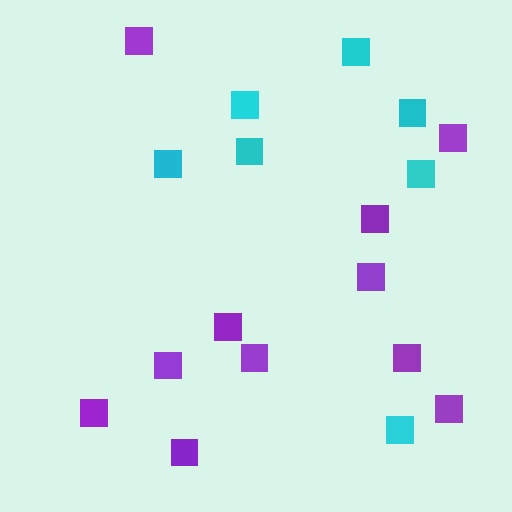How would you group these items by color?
There are 2 groups: one group of purple squares (11) and one group of cyan squares (7).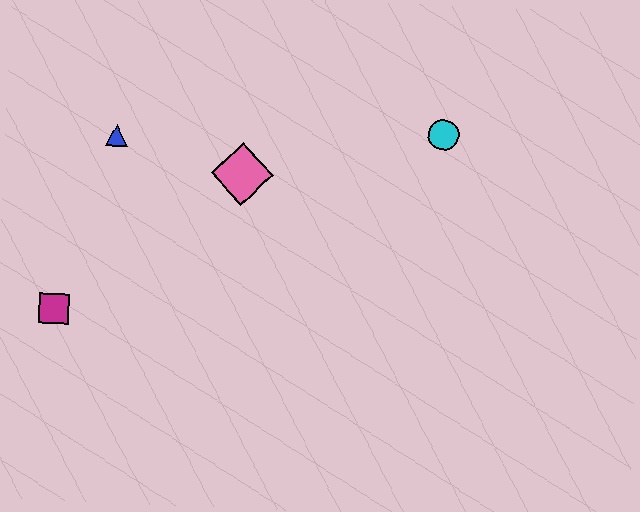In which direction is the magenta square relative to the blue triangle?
The magenta square is below the blue triangle.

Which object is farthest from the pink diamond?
The magenta square is farthest from the pink diamond.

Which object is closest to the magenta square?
The blue triangle is closest to the magenta square.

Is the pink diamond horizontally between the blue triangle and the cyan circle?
Yes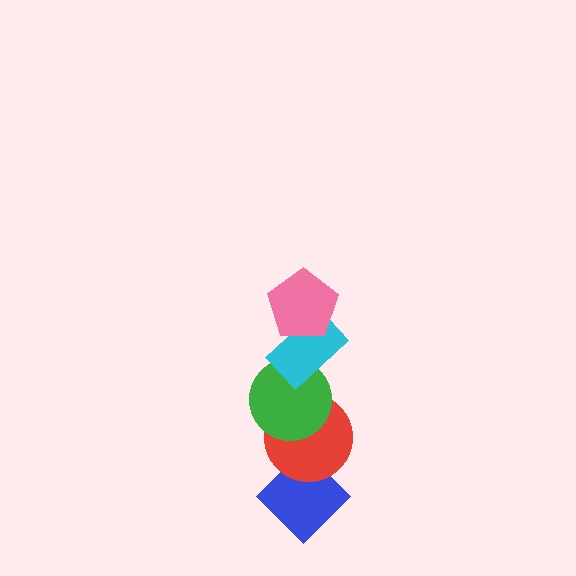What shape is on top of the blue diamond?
The red circle is on top of the blue diamond.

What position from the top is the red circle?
The red circle is 4th from the top.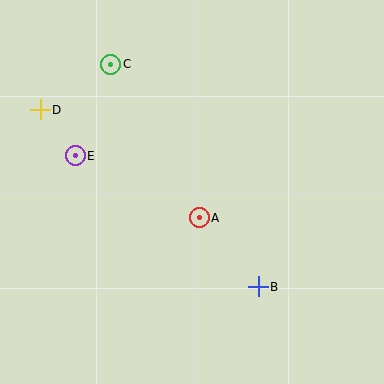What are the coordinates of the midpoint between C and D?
The midpoint between C and D is at (75, 87).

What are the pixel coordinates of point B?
Point B is at (258, 287).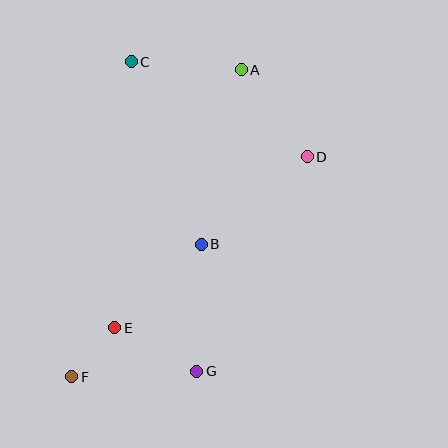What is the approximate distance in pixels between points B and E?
The distance between B and E is approximately 120 pixels.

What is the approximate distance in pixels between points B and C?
The distance between B and C is approximately 196 pixels.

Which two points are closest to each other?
Points E and F are closest to each other.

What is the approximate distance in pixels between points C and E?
The distance between C and E is approximately 267 pixels.